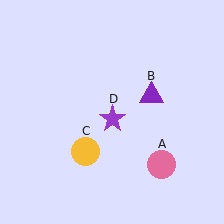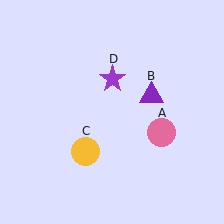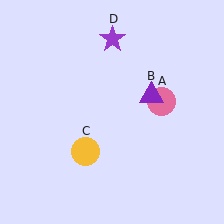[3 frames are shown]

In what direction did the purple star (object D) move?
The purple star (object D) moved up.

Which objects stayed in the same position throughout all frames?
Purple triangle (object B) and yellow circle (object C) remained stationary.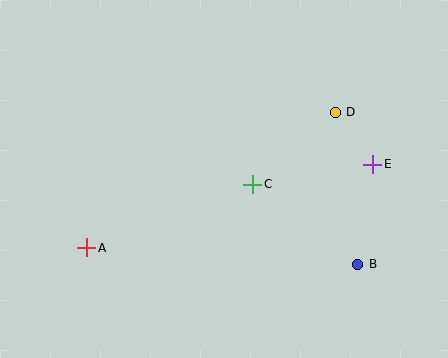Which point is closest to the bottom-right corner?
Point B is closest to the bottom-right corner.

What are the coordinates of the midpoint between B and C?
The midpoint between B and C is at (305, 224).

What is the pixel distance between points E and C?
The distance between E and C is 122 pixels.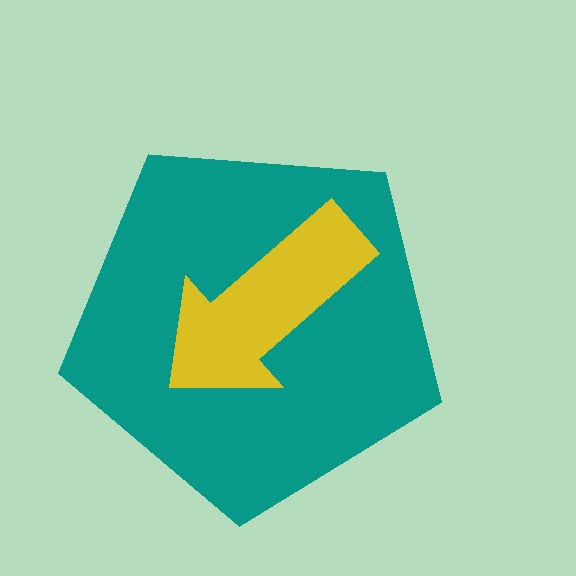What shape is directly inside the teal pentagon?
The yellow arrow.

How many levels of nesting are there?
2.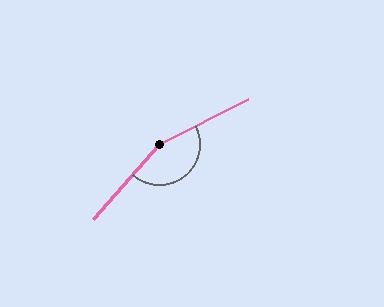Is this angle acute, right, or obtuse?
It is obtuse.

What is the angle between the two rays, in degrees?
Approximately 158 degrees.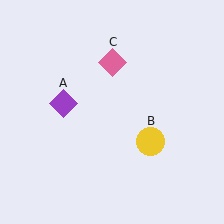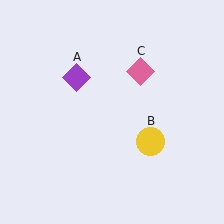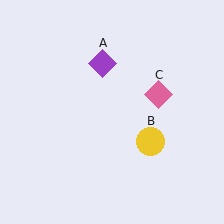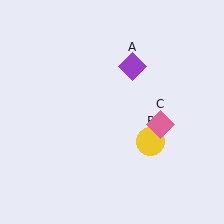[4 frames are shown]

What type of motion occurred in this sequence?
The purple diamond (object A), pink diamond (object C) rotated clockwise around the center of the scene.